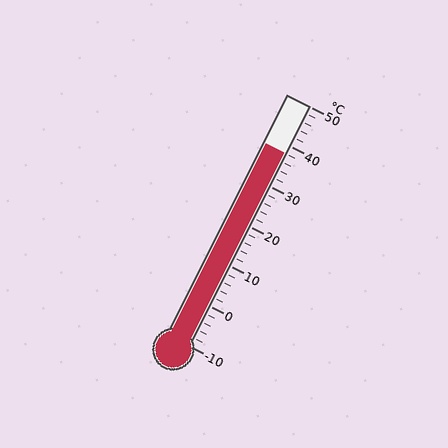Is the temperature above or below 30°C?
The temperature is above 30°C.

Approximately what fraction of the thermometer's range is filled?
The thermometer is filled to approximately 80% of its range.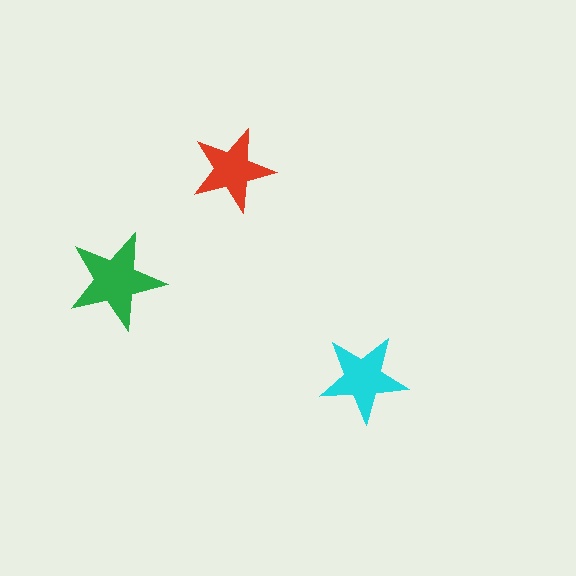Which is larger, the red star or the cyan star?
The cyan one.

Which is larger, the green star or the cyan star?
The green one.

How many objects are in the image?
There are 3 objects in the image.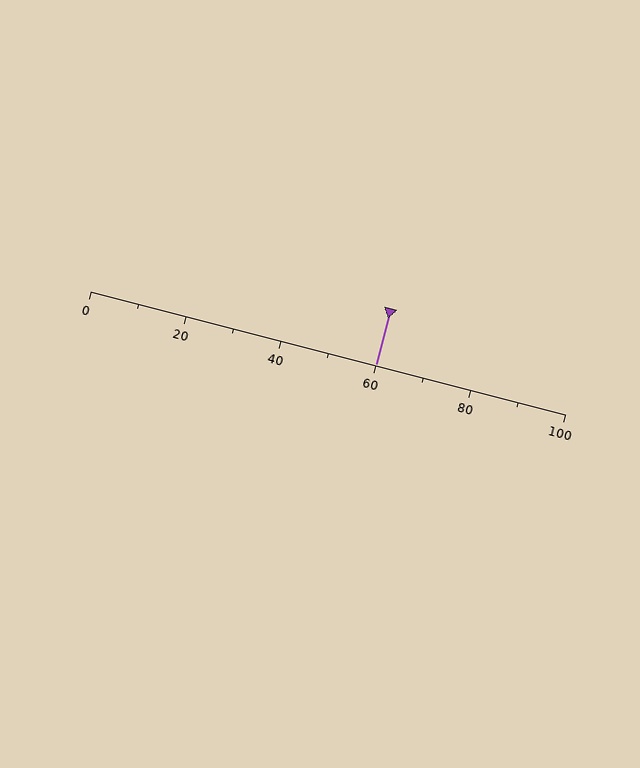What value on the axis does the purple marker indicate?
The marker indicates approximately 60.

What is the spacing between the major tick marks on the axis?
The major ticks are spaced 20 apart.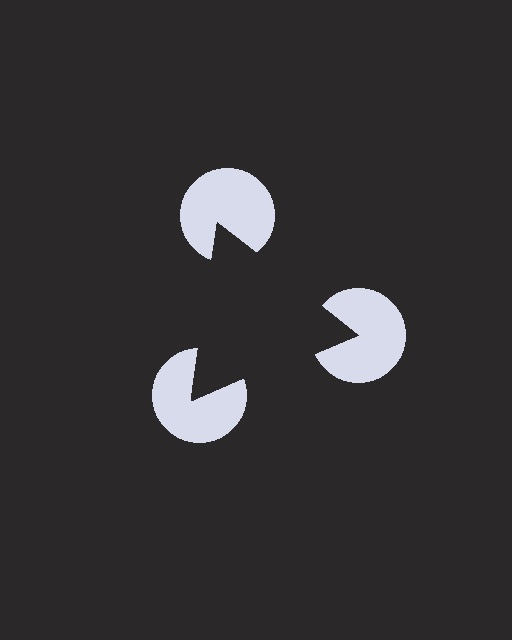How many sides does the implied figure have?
3 sides.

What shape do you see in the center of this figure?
An illusory triangle — its edges are inferred from the aligned wedge cuts in the pac-man discs, not physically drawn.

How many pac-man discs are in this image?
There are 3 — one at each vertex of the illusory triangle.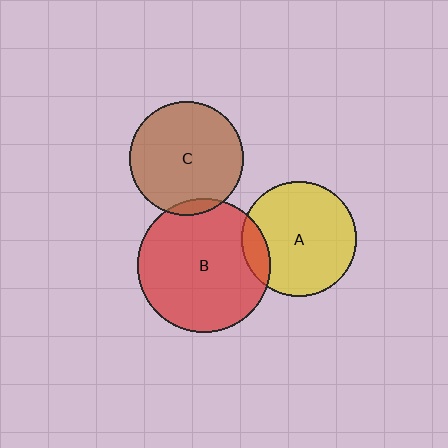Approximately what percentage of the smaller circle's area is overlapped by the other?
Approximately 15%.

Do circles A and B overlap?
Yes.